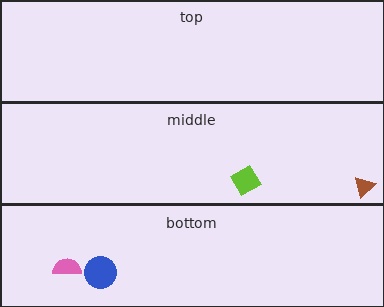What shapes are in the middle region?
The lime diamond, the brown triangle.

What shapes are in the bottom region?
The pink semicircle, the blue circle.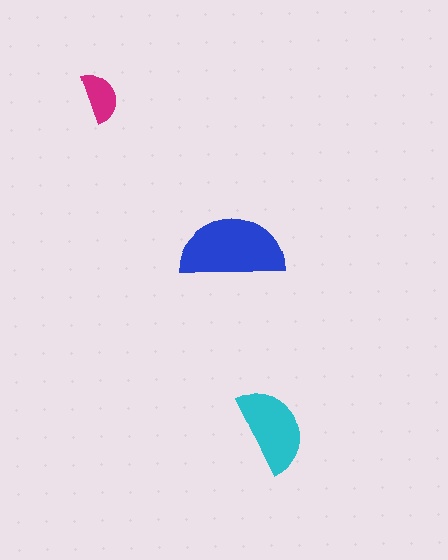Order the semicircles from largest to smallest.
the blue one, the cyan one, the magenta one.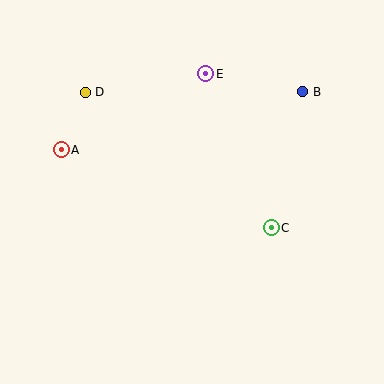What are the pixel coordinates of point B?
Point B is at (303, 92).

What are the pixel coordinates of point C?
Point C is at (271, 228).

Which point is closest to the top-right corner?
Point B is closest to the top-right corner.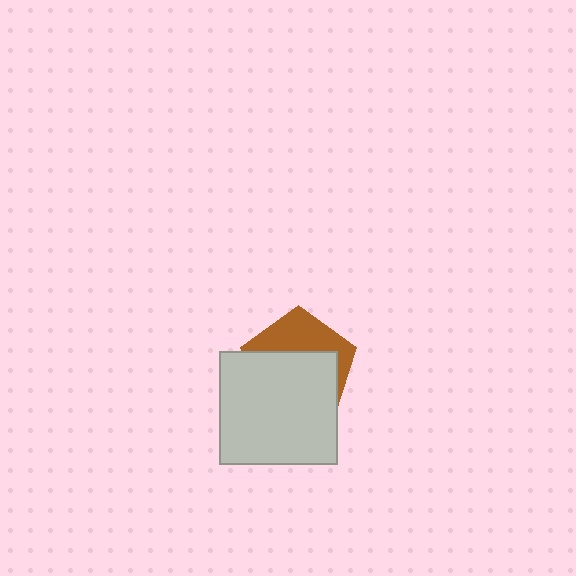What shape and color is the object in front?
The object in front is a light gray rectangle.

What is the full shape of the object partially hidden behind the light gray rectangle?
The partially hidden object is a brown pentagon.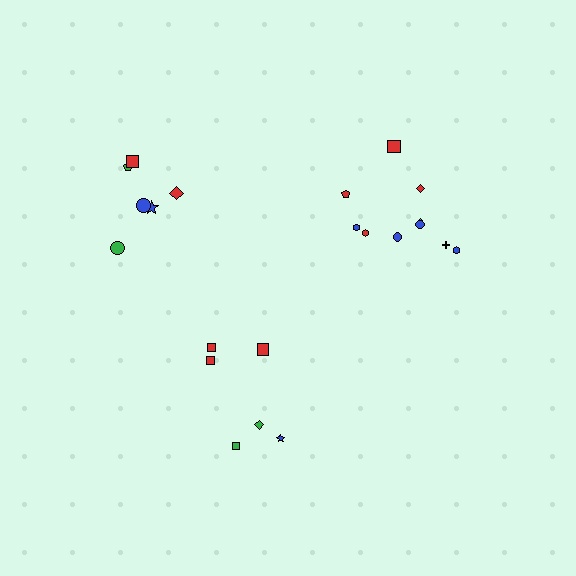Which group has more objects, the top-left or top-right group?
The top-right group.